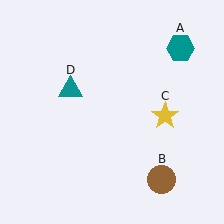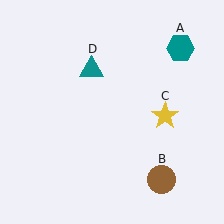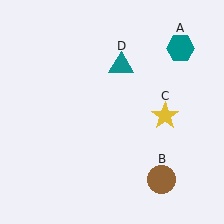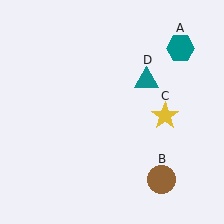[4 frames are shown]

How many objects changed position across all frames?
1 object changed position: teal triangle (object D).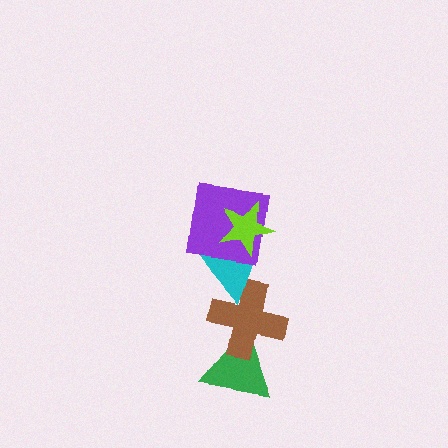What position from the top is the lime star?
The lime star is 1st from the top.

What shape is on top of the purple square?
The lime star is on top of the purple square.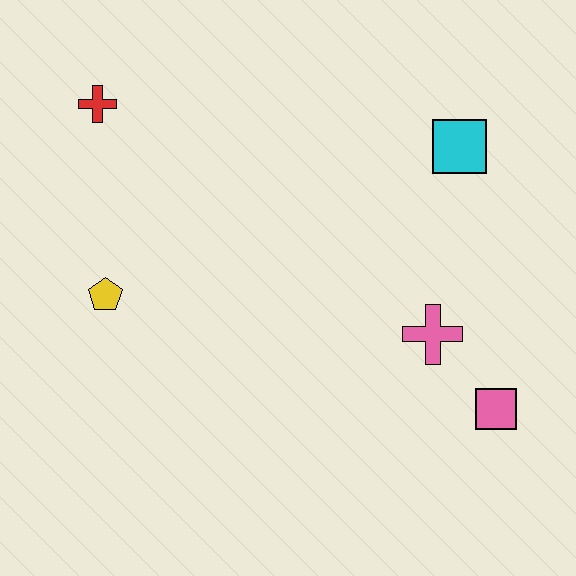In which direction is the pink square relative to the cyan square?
The pink square is below the cyan square.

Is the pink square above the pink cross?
No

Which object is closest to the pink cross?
The pink square is closest to the pink cross.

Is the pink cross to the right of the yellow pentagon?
Yes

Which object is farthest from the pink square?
The red cross is farthest from the pink square.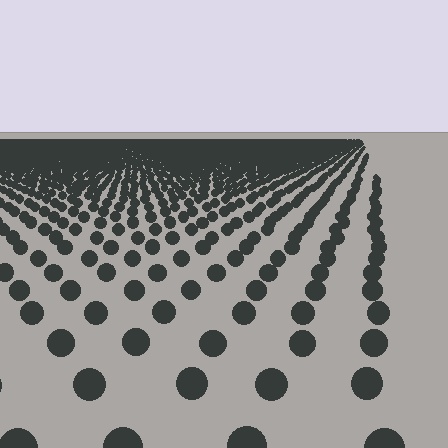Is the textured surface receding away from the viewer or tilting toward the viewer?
The surface is receding away from the viewer. Texture elements get smaller and denser toward the top.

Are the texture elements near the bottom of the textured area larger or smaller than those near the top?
Larger. Near the bottom, elements are closer to the viewer and appear at a bigger on-screen size.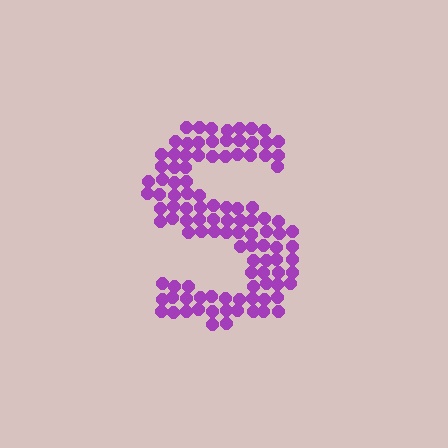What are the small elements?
The small elements are circles.